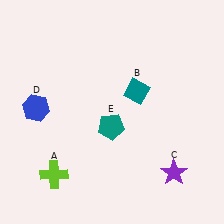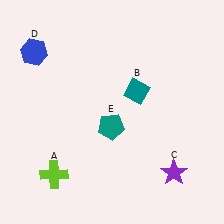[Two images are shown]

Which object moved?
The blue hexagon (D) moved up.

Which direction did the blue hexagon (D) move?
The blue hexagon (D) moved up.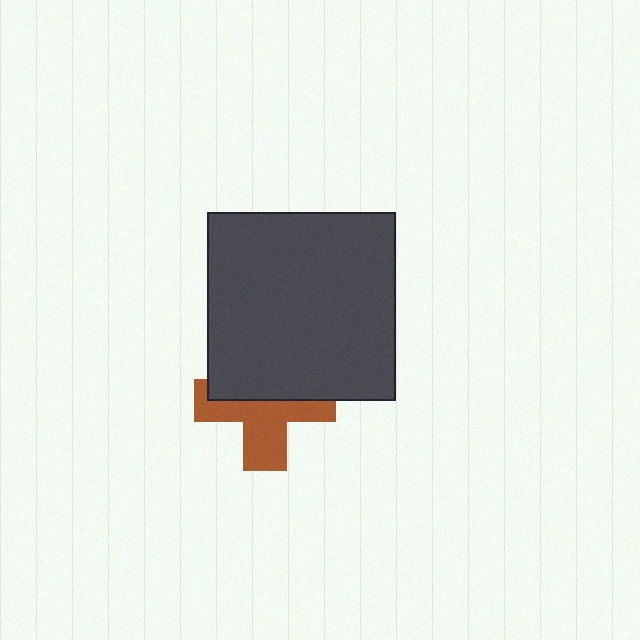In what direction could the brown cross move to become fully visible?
The brown cross could move down. That would shift it out from behind the dark gray square entirely.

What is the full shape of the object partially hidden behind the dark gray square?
The partially hidden object is a brown cross.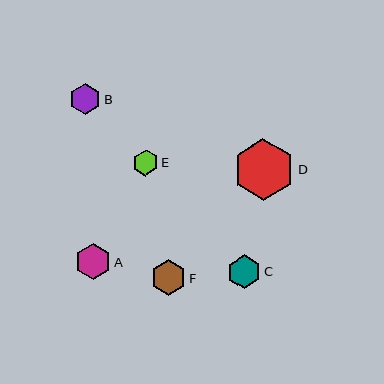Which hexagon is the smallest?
Hexagon E is the smallest with a size of approximately 25 pixels.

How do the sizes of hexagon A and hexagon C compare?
Hexagon A and hexagon C are approximately the same size.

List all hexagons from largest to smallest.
From largest to smallest: D, A, F, C, B, E.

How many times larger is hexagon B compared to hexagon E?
Hexagon B is approximately 1.2 times the size of hexagon E.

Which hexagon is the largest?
Hexagon D is the largest with a size of approximately 62 pixels.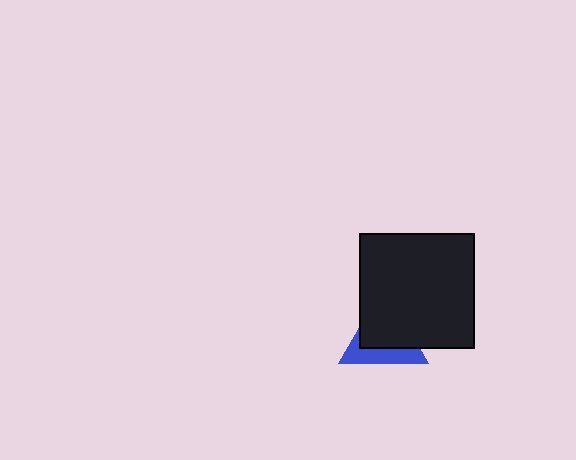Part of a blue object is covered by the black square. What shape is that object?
It is a triangle.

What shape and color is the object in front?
The object in front is a black square.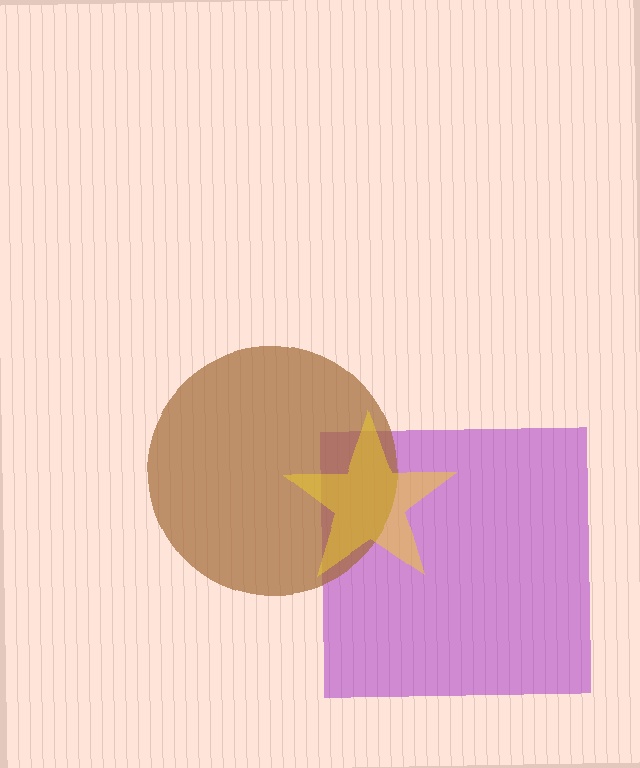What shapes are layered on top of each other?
The layered shapes are: a purple square, a brown circle, a yellow star.